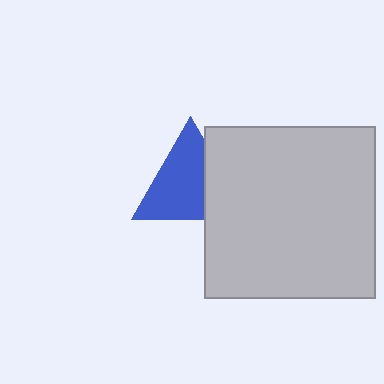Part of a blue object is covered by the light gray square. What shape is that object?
It is a triangle.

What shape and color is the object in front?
The object in front is a light gray square.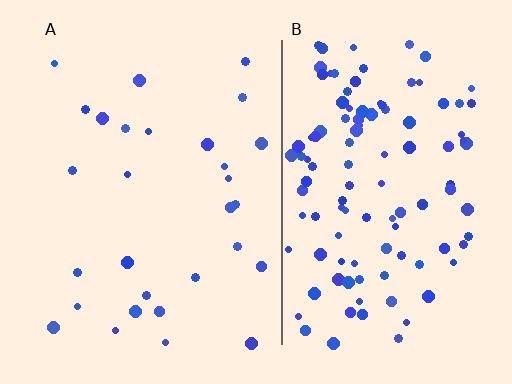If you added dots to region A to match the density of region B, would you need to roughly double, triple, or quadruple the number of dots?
Approximately quadruple.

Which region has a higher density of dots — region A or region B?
B (the right).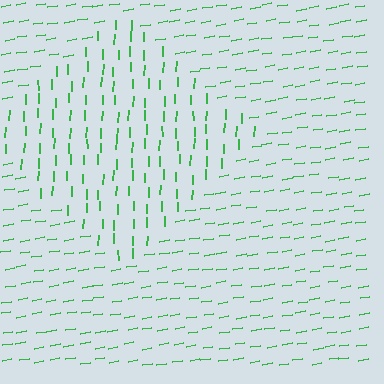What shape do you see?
I see a diamond.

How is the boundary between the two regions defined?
The boundary is defined purely by a change in line orientation (approximately 79 degrees difference). All lines are the same color and thickness.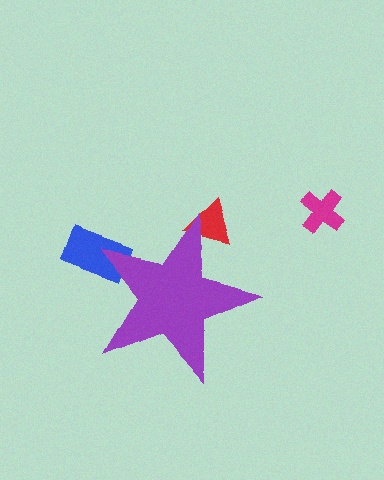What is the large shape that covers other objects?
A purple star.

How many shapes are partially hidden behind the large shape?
2 shapes are partially hidden.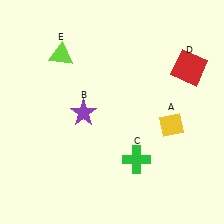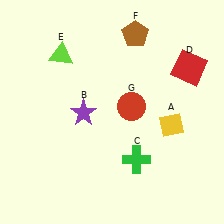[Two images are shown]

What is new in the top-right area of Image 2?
A red circle (G) was added in the top-right area of Image 2.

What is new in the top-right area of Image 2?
A brown pentagon (F) was added in the top-right area of Image 2.